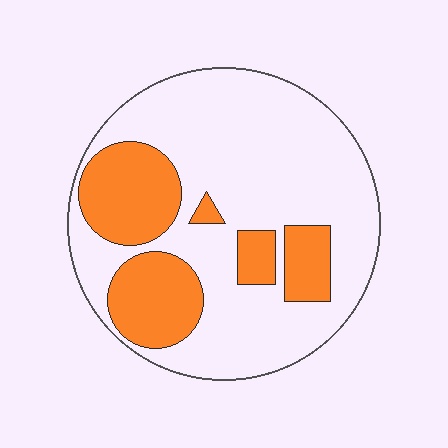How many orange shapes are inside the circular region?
5.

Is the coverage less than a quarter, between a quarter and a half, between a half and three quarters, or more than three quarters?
Between a quarter and a half.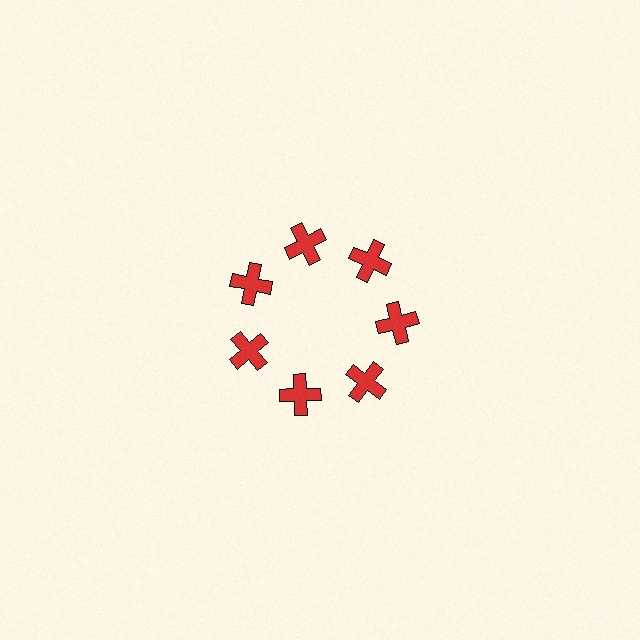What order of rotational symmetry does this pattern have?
This pattern has 7-fold rotational symmetry.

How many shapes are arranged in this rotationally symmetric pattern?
There are 7 shapes, arranged in 7 groups of 1.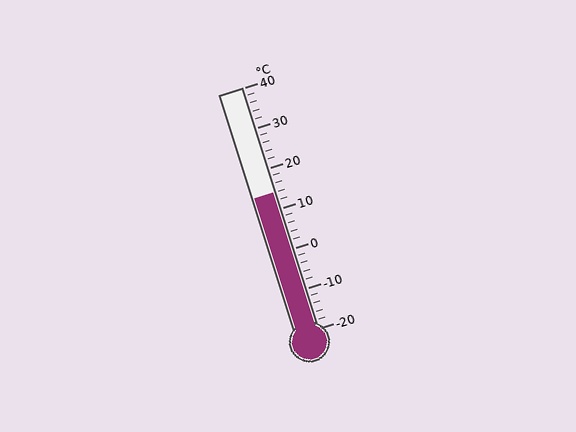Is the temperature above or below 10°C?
The temperature is above 10°C.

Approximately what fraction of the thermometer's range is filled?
The thermometer is filled to approximately 55% of its range.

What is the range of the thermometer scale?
The thermometer scale ranges from -20°C to 40°C.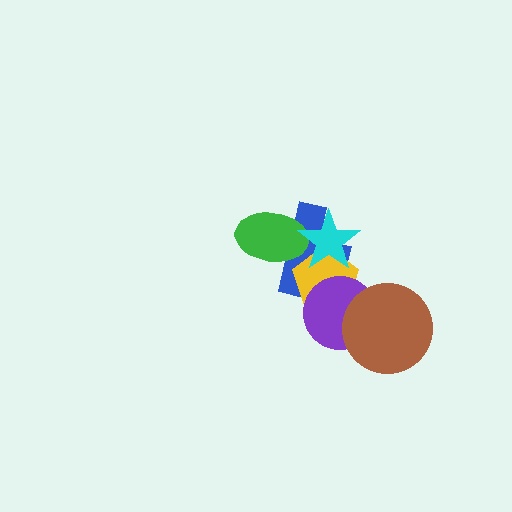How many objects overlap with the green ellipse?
2 objects overlap with the green ellipse.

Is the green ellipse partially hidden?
Yes, it is partially covered by another shape.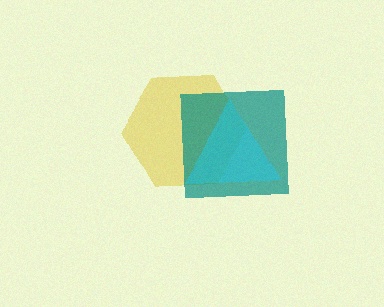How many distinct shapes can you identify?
There are 3 distinct shapes: a yellow hexagon, a teal square, a cyan triangle.